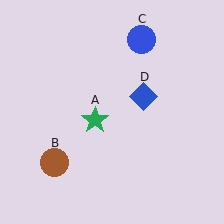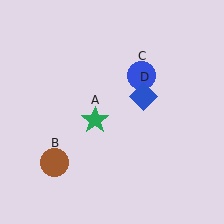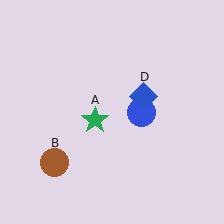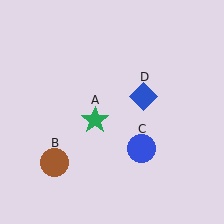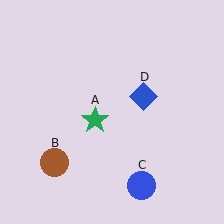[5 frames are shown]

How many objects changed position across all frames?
1 object changed position: blue circle (object C).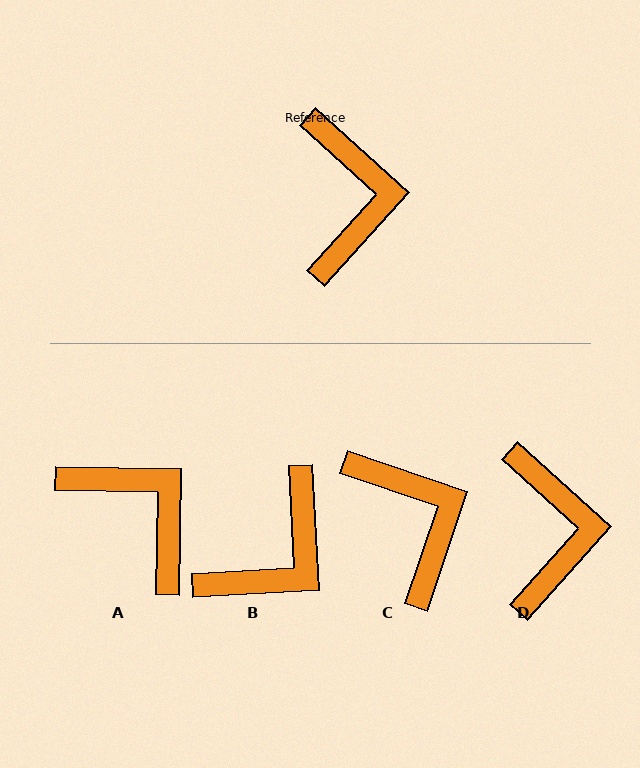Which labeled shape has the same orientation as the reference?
D.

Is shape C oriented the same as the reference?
No, it is off by about 24 degrees.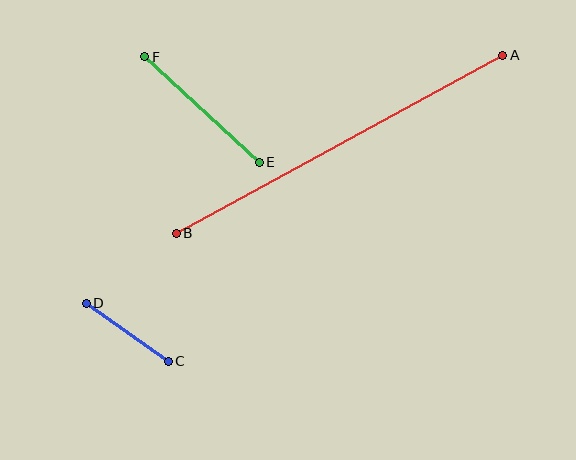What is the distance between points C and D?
The distance is approximately 101 pixels.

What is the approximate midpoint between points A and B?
The midpoint is at approximately (339, 144) pixels.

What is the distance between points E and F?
The distance is approximately 156 pixels.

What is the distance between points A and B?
The distance is approximately 372 pixels.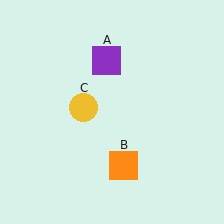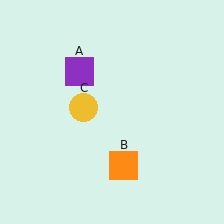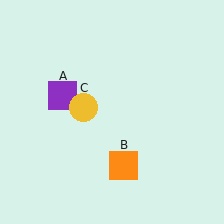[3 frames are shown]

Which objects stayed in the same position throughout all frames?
Orange square (object B) and yellow circle (object C) remained stationary.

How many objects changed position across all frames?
1 object changed position: purple square (object A).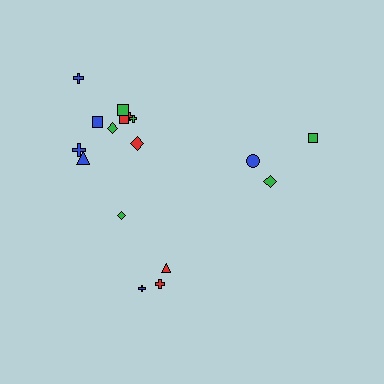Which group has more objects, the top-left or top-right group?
The top-left group.